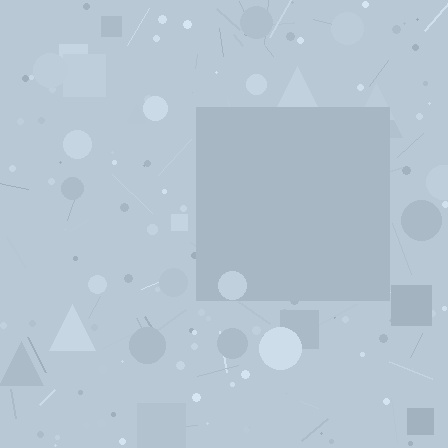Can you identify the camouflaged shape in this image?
The camouflaged shape is a square.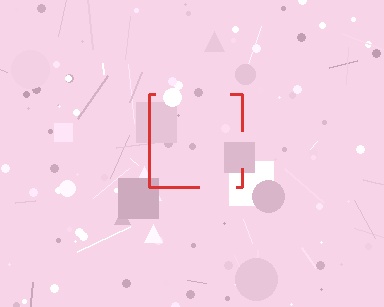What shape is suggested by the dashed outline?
The dashed outline suggests a square.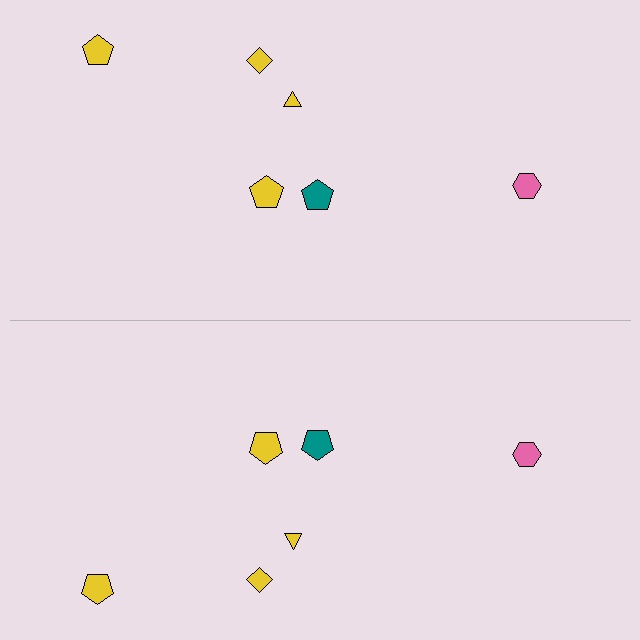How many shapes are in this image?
There are 12 shapes in this image.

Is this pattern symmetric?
Yes, this pattern has bilateral (reflection) symmetry.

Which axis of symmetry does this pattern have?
The pattern has a horizontal axis of symmetry running through the center of the image.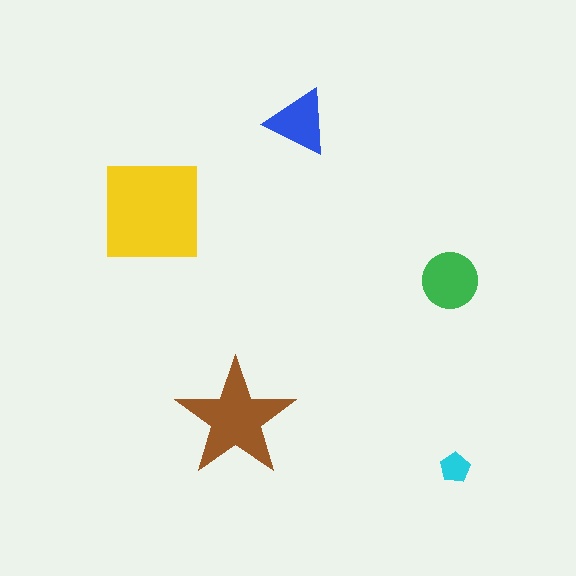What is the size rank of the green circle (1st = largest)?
3rd.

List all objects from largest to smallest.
The yellow square, the brown star, the green circle, the blue triangle, the cyan pentagon.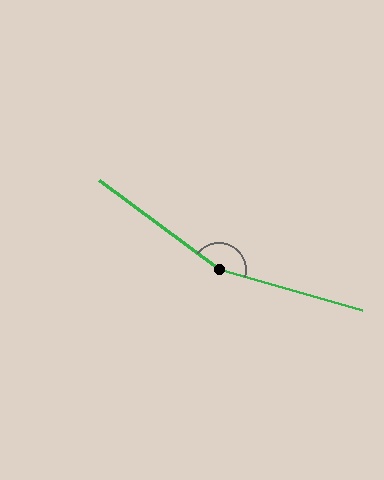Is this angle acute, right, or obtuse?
It is obtuse.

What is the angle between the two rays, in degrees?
Approximately 159 degrees.